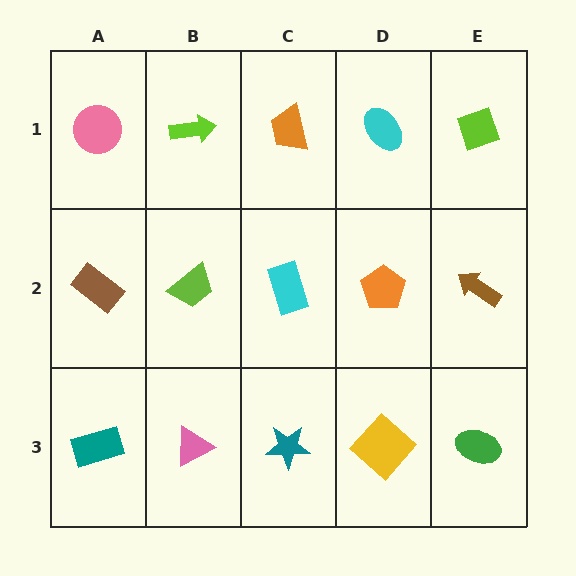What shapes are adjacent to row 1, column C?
A cyan rectangle (row 2, column C), a lime arrow (row 1, column B), a cyan ellipse (row 1, column D).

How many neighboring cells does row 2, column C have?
4.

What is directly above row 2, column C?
An orange trapezoid.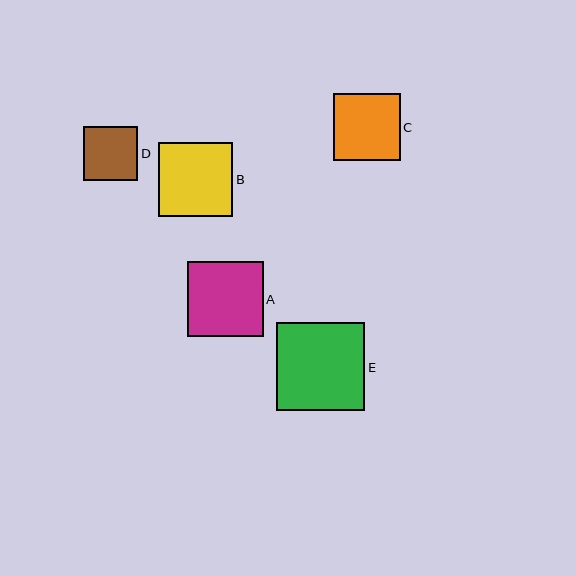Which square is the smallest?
Square D is the smallest with a size of approximately 54 pixels.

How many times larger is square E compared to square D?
Square E is approximately 1.6 times the size of square D.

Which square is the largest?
Square E is the largest with a size of approximately 88 pixels.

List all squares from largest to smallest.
From largest to smallest: E, A, B, C, D.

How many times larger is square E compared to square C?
Square E is approximately 1.3 times the size of square C.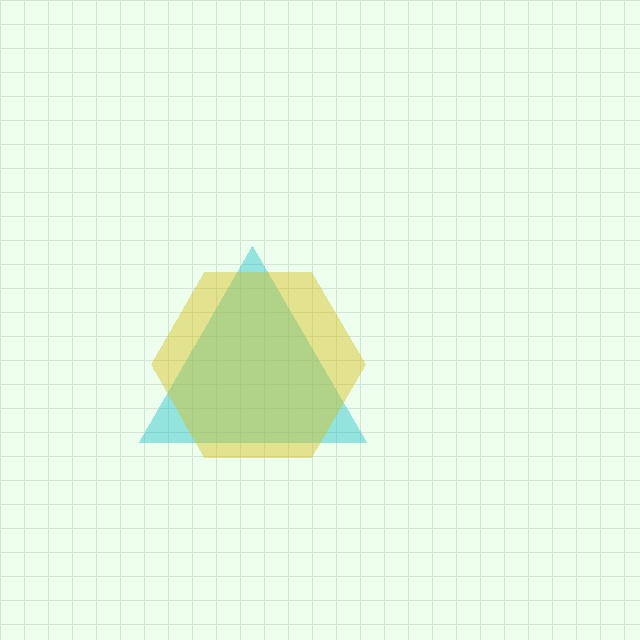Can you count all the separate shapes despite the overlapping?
Yes, there are 2 separate shapes.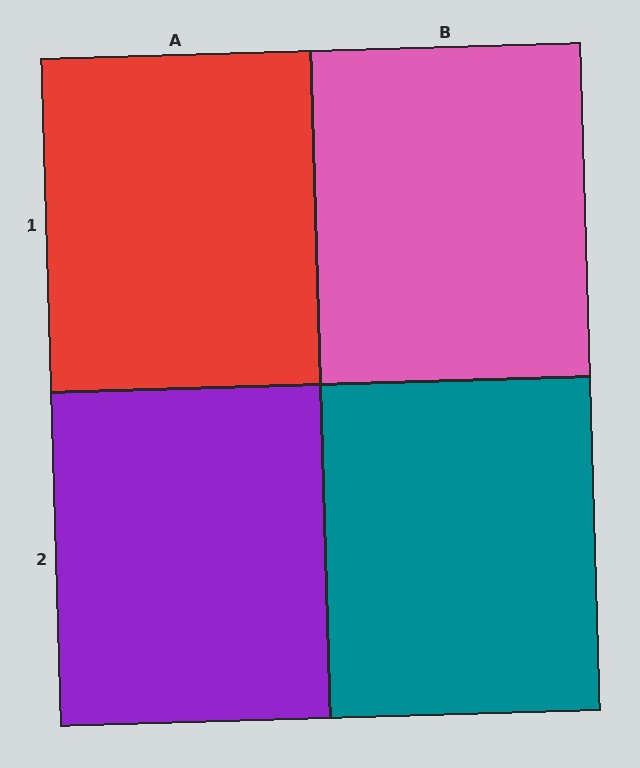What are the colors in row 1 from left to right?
Red, pink.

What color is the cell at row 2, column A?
Purple.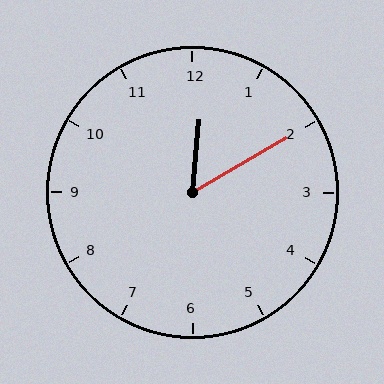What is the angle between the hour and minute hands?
Approximately 55 degrees.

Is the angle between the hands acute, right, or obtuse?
It is acute.